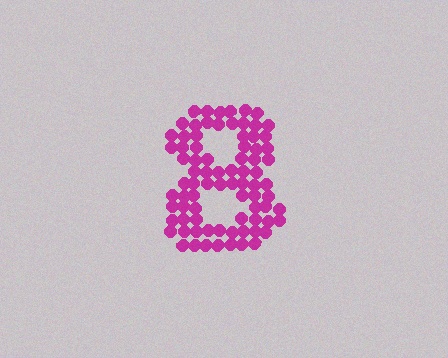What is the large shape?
The large shape is the digit 8.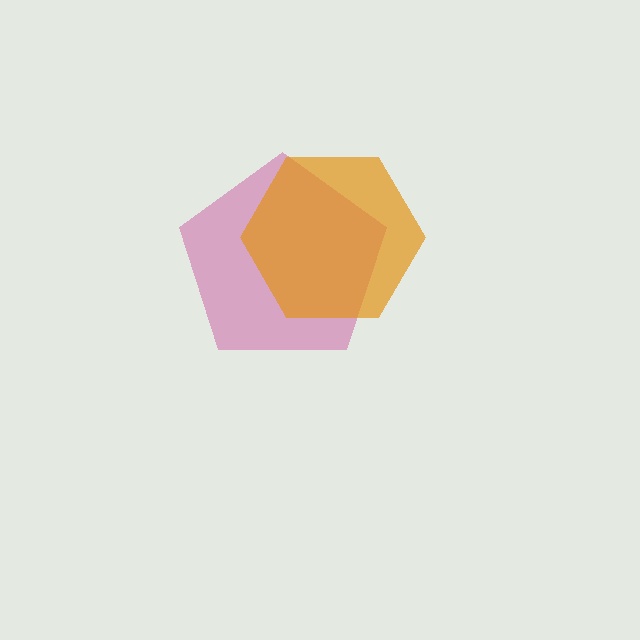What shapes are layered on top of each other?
The layered shapes are: a magenta pentagon, an orange hexagon.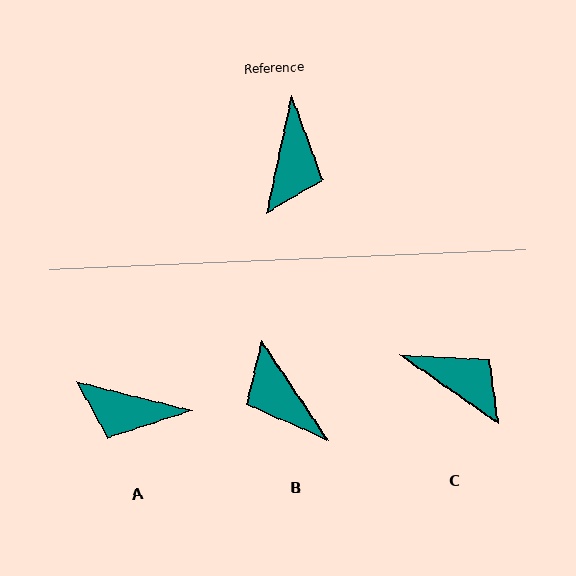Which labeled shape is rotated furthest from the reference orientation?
B, about 134 degrees away.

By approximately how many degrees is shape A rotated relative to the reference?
Approximately 92 degrees clockwise.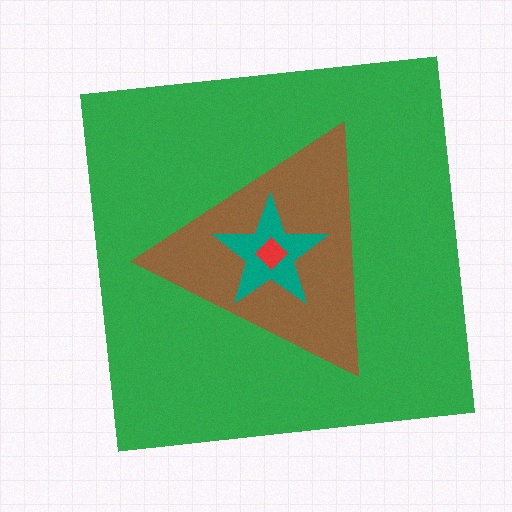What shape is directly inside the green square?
The brown triangle.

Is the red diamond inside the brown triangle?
Yes.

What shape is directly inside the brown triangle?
The teal star.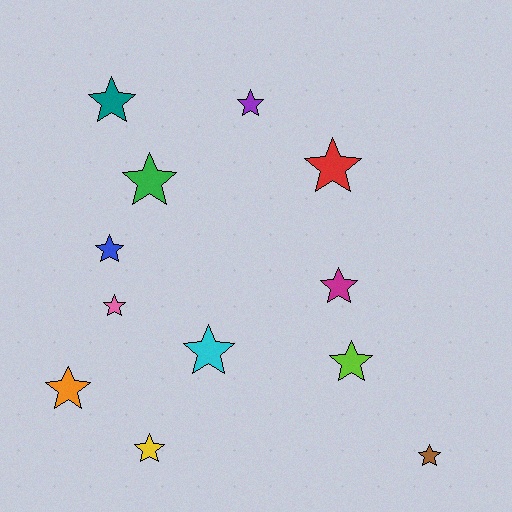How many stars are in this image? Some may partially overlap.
There are 12 stars.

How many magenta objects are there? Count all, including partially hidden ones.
There is 1 magenta object.